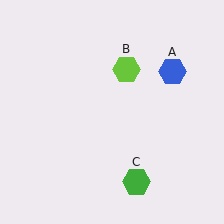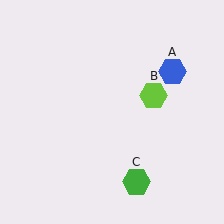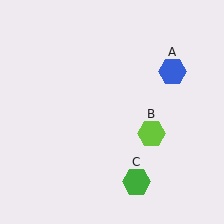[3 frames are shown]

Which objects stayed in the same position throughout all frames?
Blue hexagon (object A) and green hexagon (object C) remained stationary.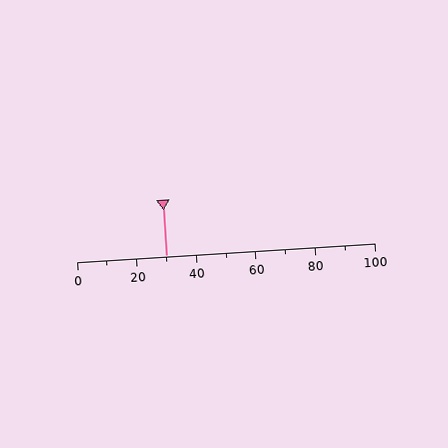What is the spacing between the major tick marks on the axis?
The major ticks are spaced 20 apart.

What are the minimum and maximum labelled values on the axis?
The axis runs from 0 to 100.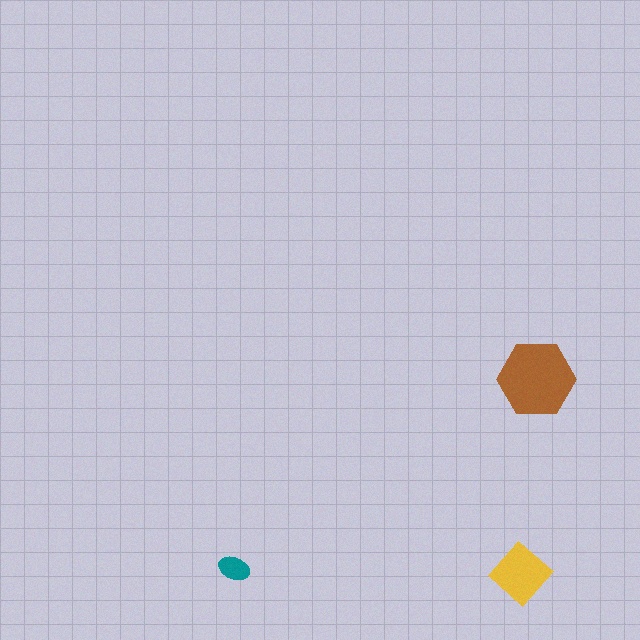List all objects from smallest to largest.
The teal ellipse, the yellow diamond, the brown hexagon.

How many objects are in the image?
There are 3 objects in the image.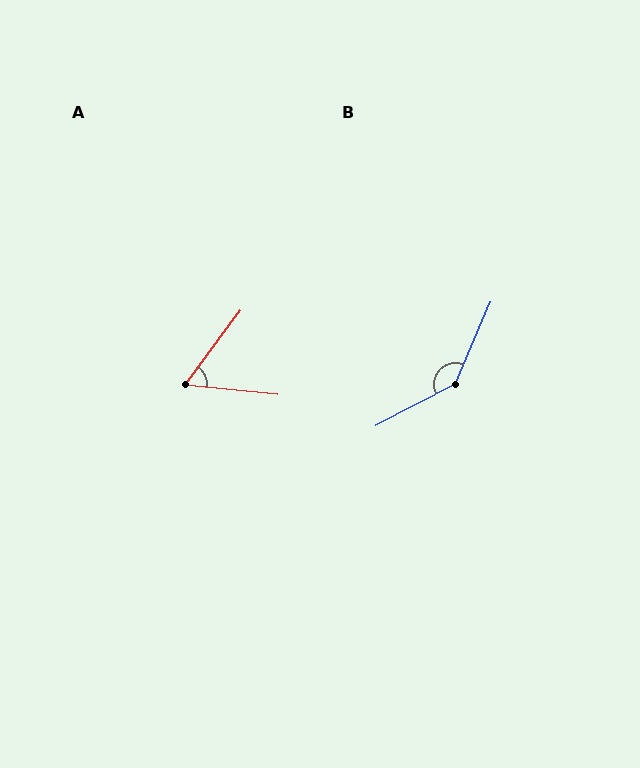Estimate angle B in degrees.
Approximately 141 degrees.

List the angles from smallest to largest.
A (59°), B (141°).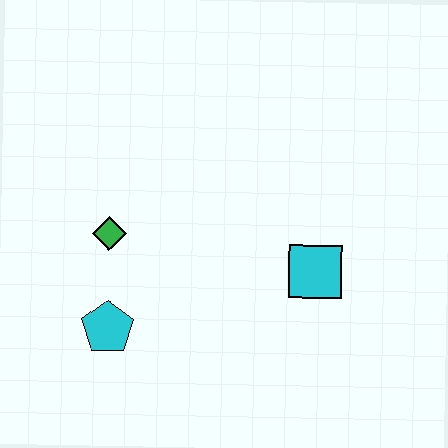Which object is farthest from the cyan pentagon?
The cyan square is farthest from the cyan pentagon.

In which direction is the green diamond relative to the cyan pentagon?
The green diamond is above the cyan pentagon.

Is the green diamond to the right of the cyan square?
No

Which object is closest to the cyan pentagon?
The green diamond is closest to the cyan pentagon.